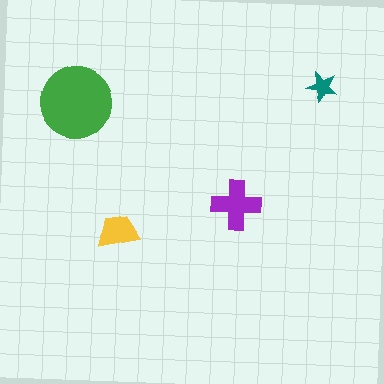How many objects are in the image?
There are 4 objects in the image.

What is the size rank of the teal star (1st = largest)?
4th.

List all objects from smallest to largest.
The teal star, the yellow trapezoid, the purple cross, the green circle.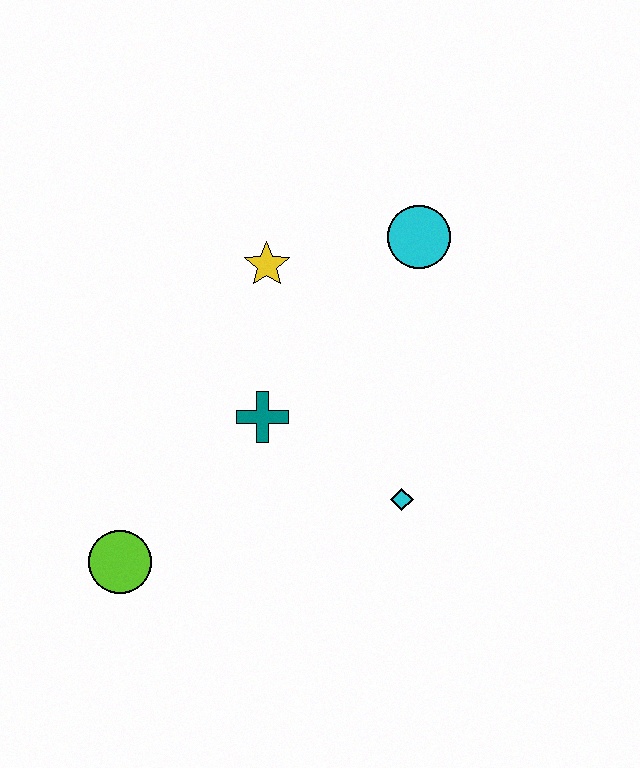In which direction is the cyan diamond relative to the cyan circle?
The cyan diamond is below the cyan circle.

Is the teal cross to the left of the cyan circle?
Yes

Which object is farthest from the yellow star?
The lime circle is farthest from the yellow star.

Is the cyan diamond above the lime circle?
Yes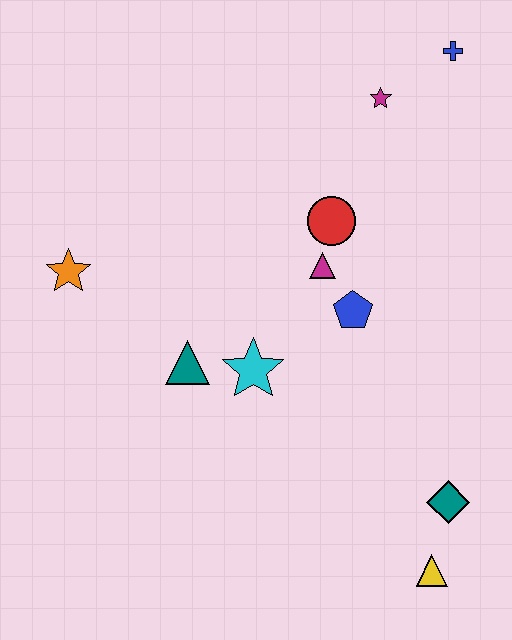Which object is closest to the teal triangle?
The cyan star is closest to the teal triangle.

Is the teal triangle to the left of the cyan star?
Yes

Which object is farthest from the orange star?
The yellow triangle is farthest from the orange star.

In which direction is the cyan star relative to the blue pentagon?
The cyan star is to the left of the blue pentagon.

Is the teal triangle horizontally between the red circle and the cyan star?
No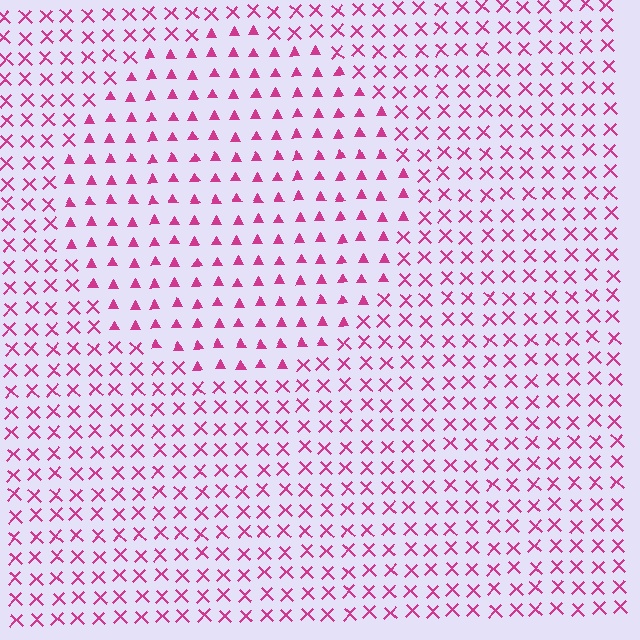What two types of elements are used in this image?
The image uses triangles inside the circle region and X marks outside it.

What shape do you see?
I see a circle.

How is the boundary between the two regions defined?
The boundary is defined by a change in element shape: triangles inside vs. X marks outside. All elements share the same color and spacing.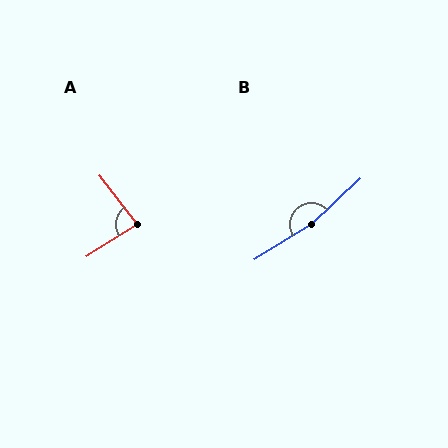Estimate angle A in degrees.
Approximately 84 degrees.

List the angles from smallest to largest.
A (84°), B (168°).